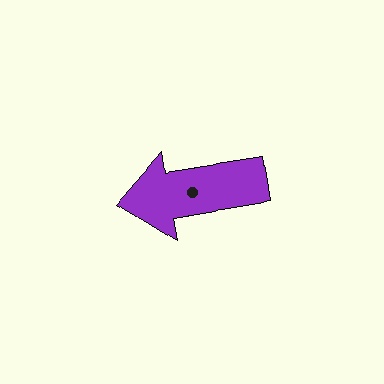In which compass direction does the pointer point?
West.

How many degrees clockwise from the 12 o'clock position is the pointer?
Approximately 261 degrees.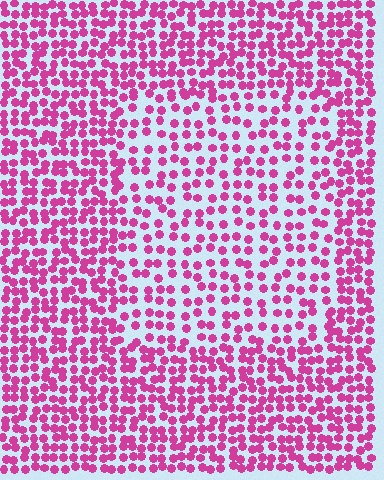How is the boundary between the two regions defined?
The boundary is defined by a change in element density (approximately 1.7x ratio). All elements are the same color, size, and shape.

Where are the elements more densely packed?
The elements are more densely packed outside the rectangle boundary.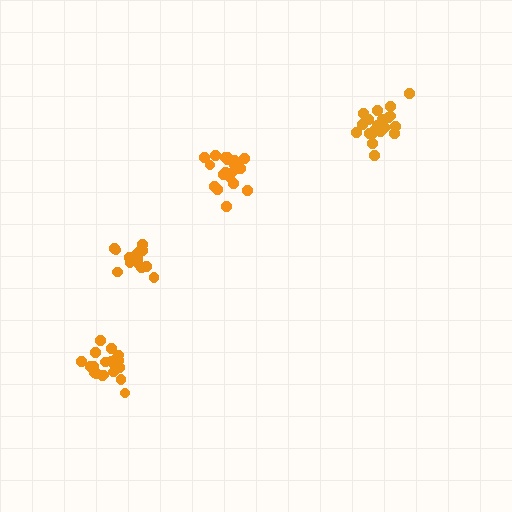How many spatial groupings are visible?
There are 4 spatial groupings.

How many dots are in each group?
Group 1: 21 dots, Group 2: 21 dots, Group 3: 16 dots, Group 4: 21 dots (79 total).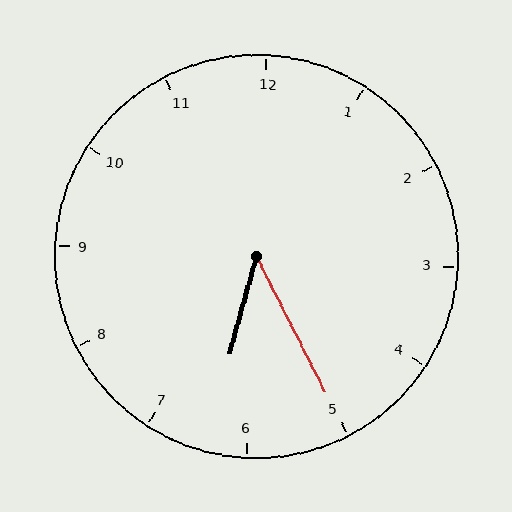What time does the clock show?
6:25.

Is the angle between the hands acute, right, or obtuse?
It is acute.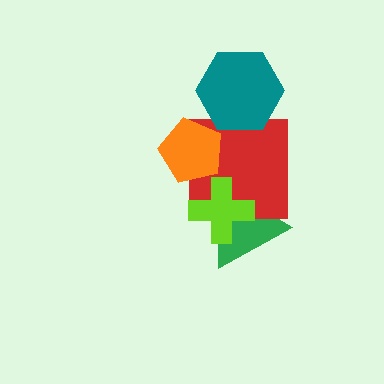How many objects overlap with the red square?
4 objects overlap with the red square.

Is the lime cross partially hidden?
No, no other shape covers it.